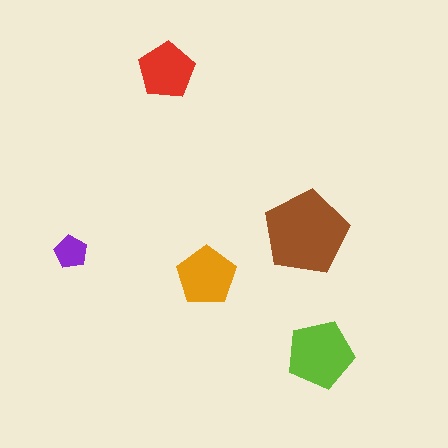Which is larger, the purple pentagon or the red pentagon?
The red one.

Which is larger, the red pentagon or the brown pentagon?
The brown one.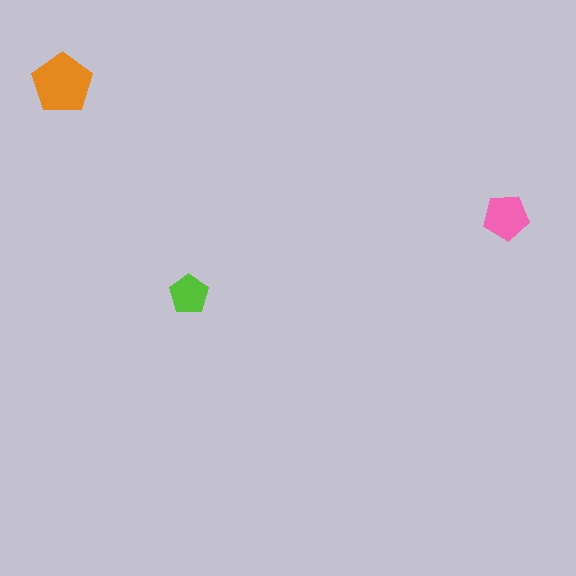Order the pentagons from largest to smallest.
the orange one, the pink one, the lime one.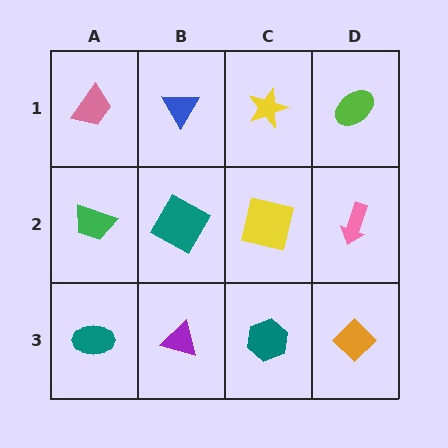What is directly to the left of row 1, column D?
A yellow star.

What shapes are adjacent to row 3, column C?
A yellow square (row 2, column C), a purple triangle (row 3, column B), an orange diamond (row 3, column D).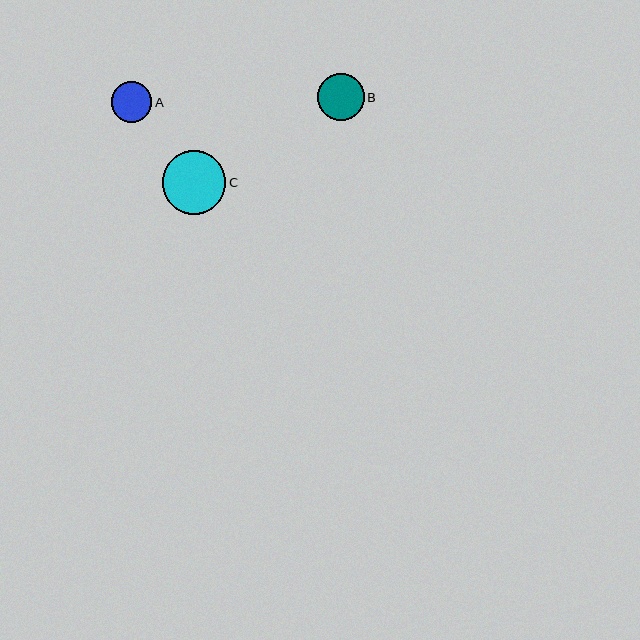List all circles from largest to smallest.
From largest to smallest: C, B, A.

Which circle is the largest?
Circle C is the largest with a size of approximately 63 pixels.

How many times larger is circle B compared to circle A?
Circle B is approximately 1.1 times the size of circle A.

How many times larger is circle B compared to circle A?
Circle B is approximately 1.1 times the size of circle A.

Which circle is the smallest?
Circle A is the smallest with a size of approximately 41 pixels.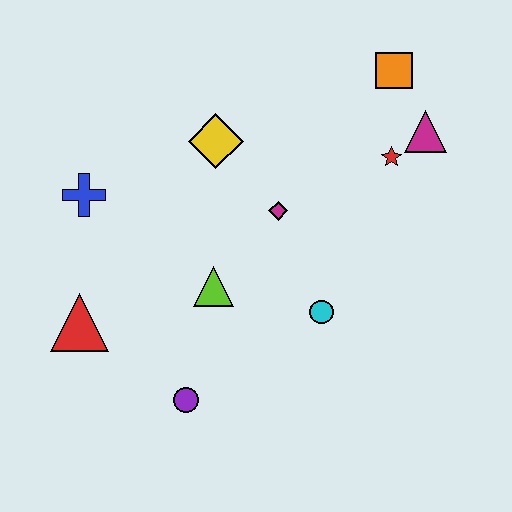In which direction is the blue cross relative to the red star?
The blue cross is to the left of the red star.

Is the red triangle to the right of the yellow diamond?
No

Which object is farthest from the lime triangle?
The orange square is farthest from the lime triangle.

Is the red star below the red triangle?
No